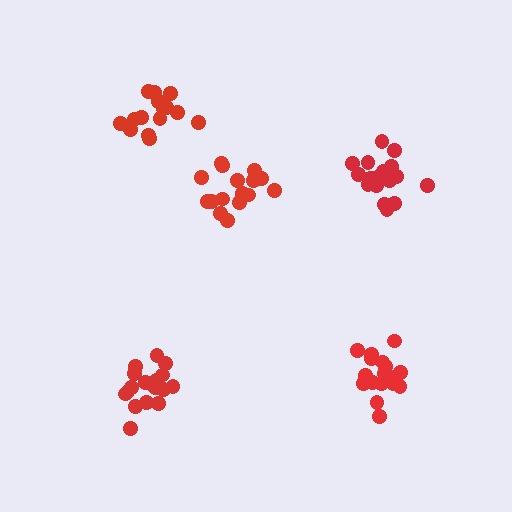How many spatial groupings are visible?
There are 5 spatial groupings.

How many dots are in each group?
Group 1: 16 dots, Group 2: 17 dots, Group 3: 16 dots, Group 4: 19 dots, Group 5: 18 dots (86 total).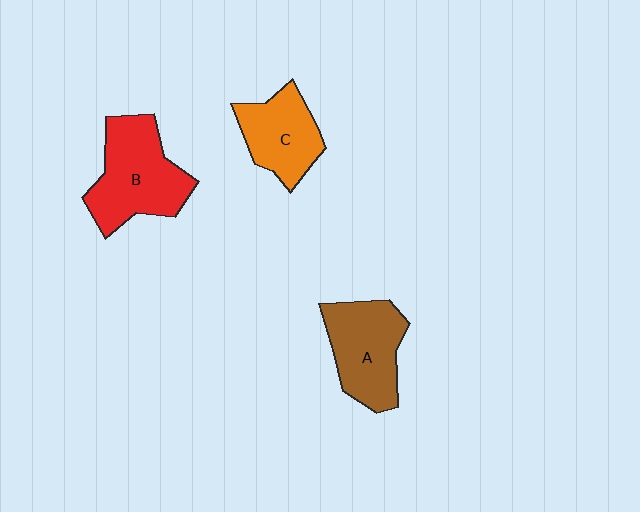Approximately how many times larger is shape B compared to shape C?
Approximately 1.4 times.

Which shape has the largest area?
Shape B (red).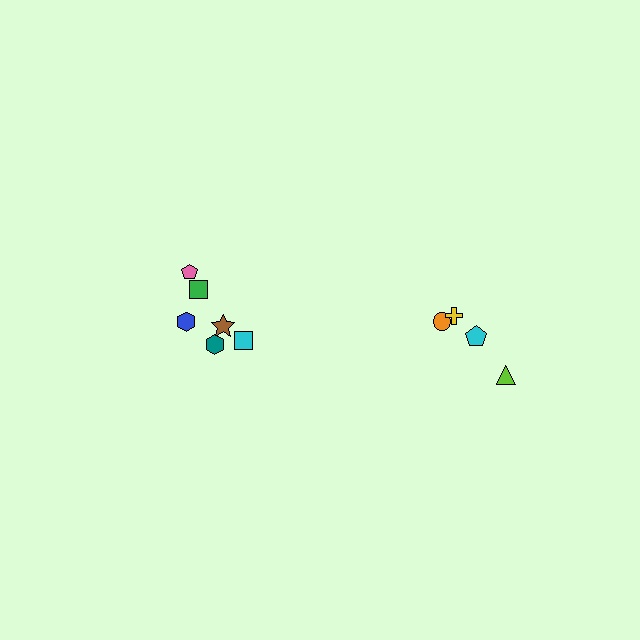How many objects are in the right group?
There are 4 objects.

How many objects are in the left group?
There are 6 objects.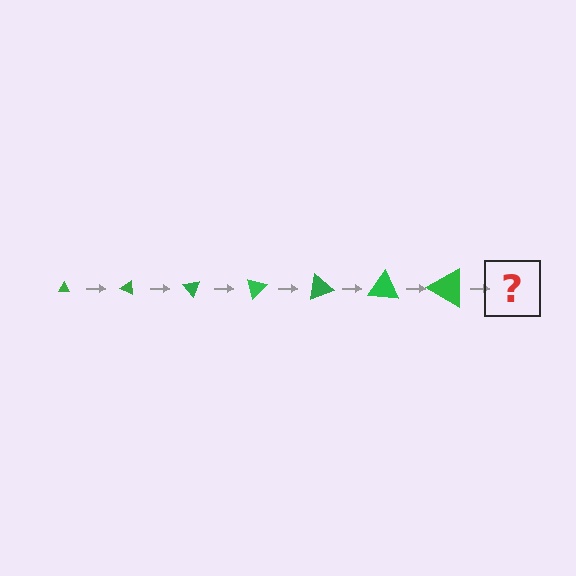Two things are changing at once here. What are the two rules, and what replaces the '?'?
The two rules are that the triangle grows larger each step and it rotates 25 degrees each step. The '?' should be a triangle, larger than the previous one and rotated 175 degrees from the start.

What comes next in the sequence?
The next element should be a triangle, larger than the previous one and rotated 175 degrees from the start.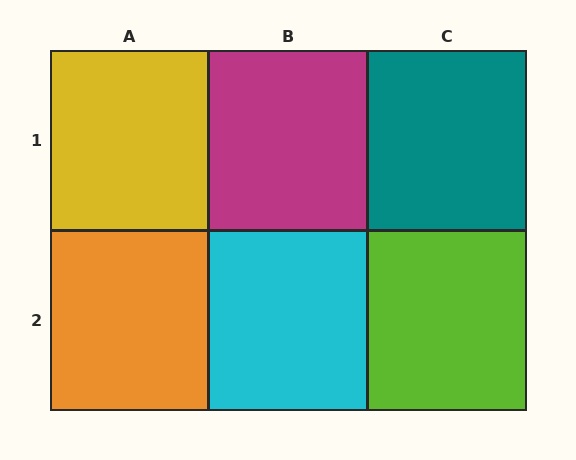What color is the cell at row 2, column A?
Orange.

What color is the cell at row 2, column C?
Lime.